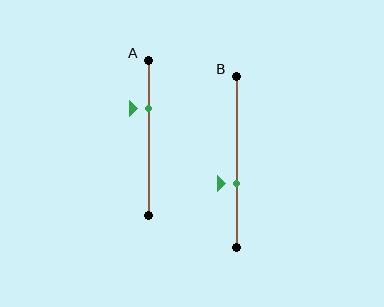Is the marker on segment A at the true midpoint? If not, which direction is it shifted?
No, the marker on segment A is shifted upward by about 19% of the segment length.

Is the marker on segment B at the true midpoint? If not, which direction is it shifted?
No, the marker on segment B is shifted downward by about 13% of the segment length.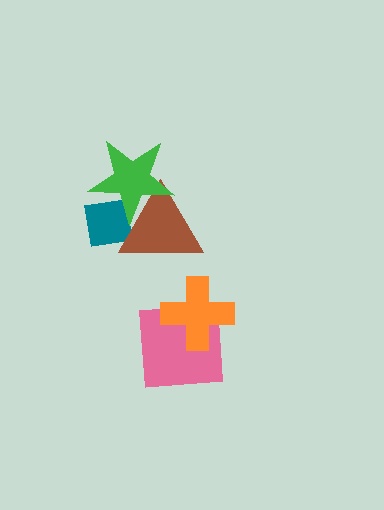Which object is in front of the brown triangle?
The green star is in front of the brown triangle.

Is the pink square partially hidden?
Yes, it is partially covered by another shape.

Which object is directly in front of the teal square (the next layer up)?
The brown triangle is directly in front of the teal square.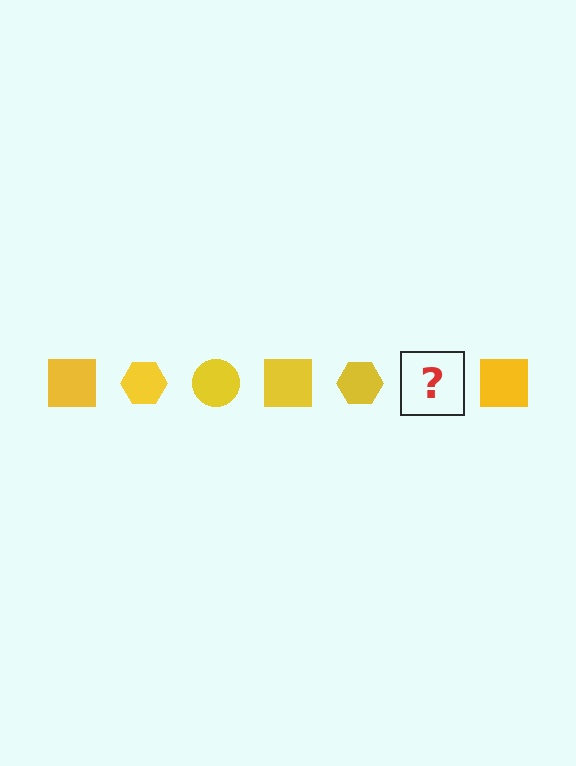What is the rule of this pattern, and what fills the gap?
The rule is that the pattern cycles through square, hexagon, circle shapes in yellow. The gap should be filled with a yellow circle.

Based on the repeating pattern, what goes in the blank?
The blank should be a yellow circle.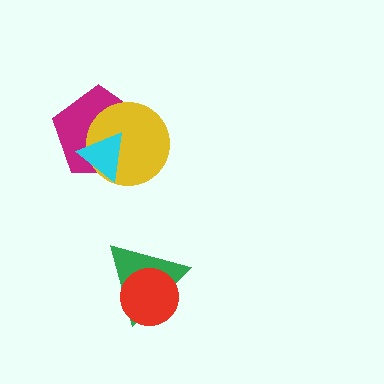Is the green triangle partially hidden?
Yes, it is partially covered by another shape.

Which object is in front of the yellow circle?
The cyan triangle is in front of the yellow circle.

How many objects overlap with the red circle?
1 object overlaps with the red circle.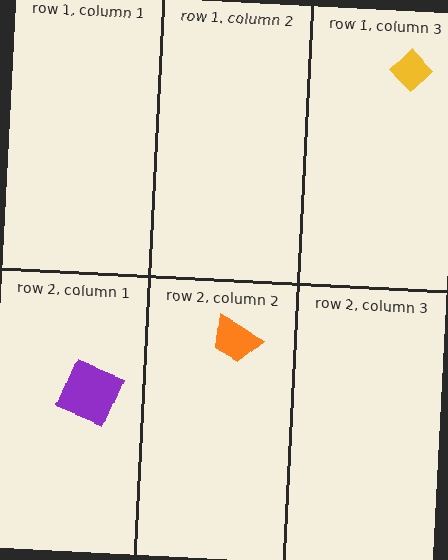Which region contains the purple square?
The row 2, column 1 region.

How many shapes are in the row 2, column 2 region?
1.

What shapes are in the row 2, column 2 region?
The orange trapezoid.